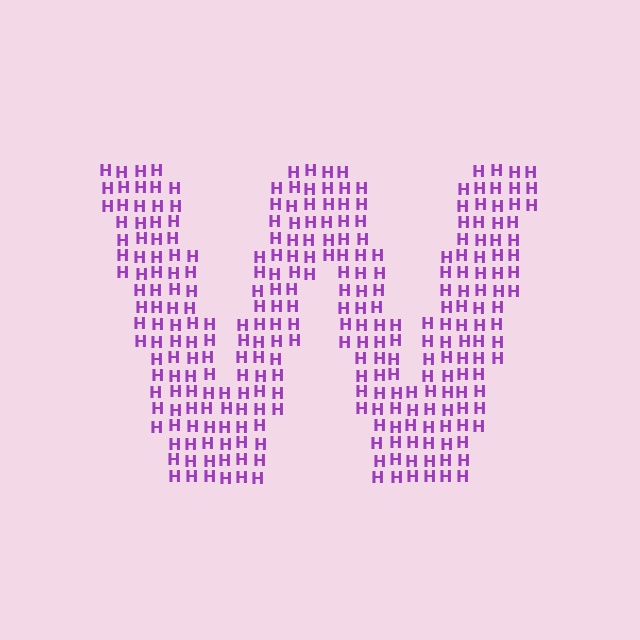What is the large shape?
The large shape is the letter W.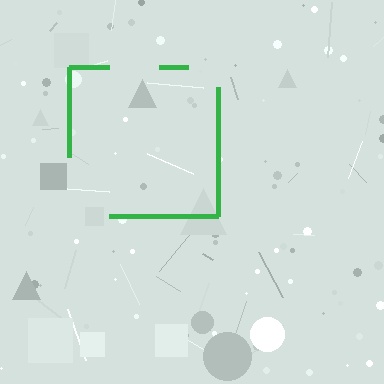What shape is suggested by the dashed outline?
The dashed outline suggests a square.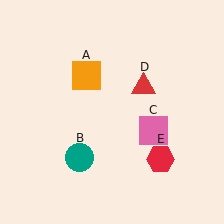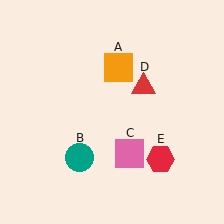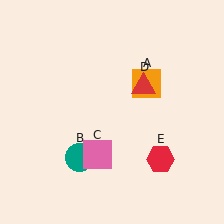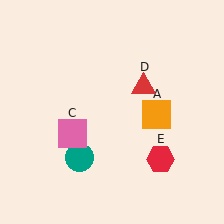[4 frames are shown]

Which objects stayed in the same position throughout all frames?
Teal circle (object B) and red triangle (object D) and red hexagon (object E) remained stationary.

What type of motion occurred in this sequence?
The orange square (object A), pink square (object C) rotated clockwise around the center of the scene.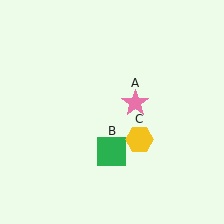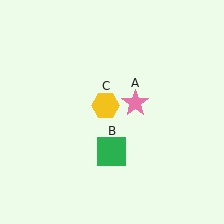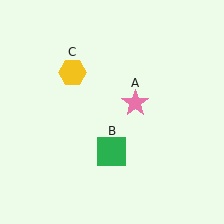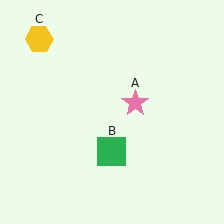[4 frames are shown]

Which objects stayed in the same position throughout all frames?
Pink star (object A) and green square (object B) remained stationary.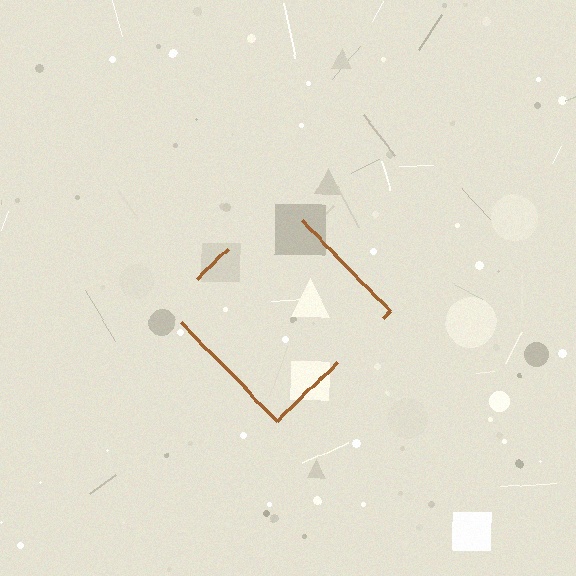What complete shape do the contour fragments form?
The contour fragments form a diamond.